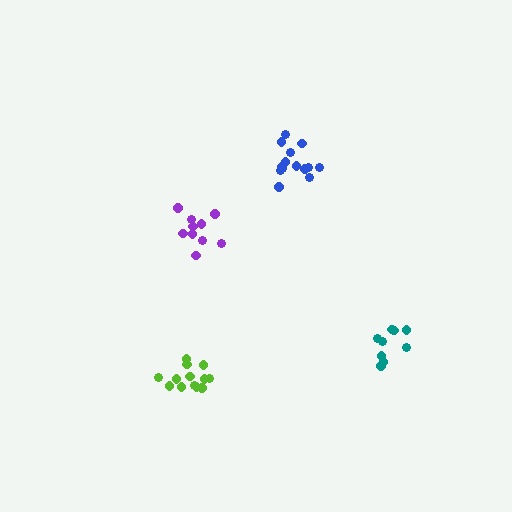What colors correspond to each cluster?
The clusters are colored: purple, lime, blue, teal.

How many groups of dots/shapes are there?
There are 4 groups.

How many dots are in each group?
Group 1: 10 dots, Group 2: 13 dots, Group 3: 14 dots, Group 4: 9 dots (46 total).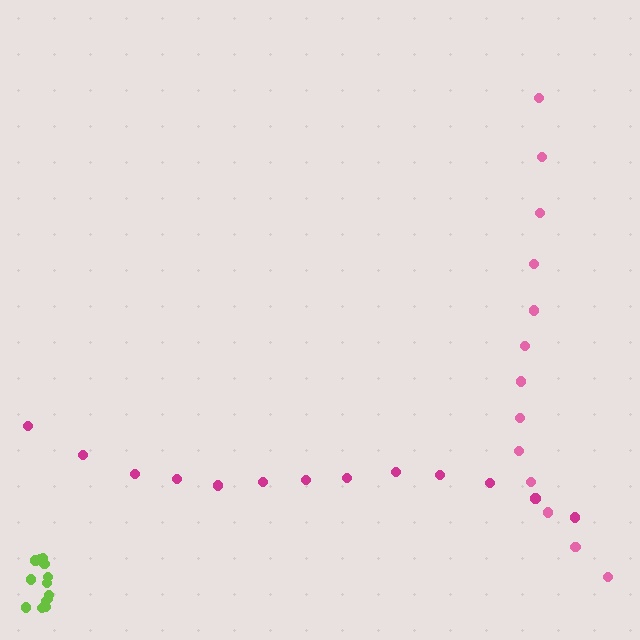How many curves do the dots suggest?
There are 3 distinct paths.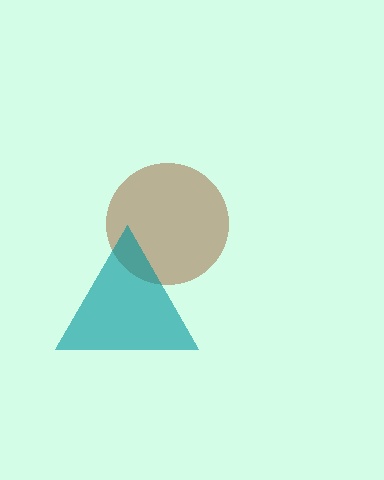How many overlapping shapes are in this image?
There are 2 overlapping shapes in the image.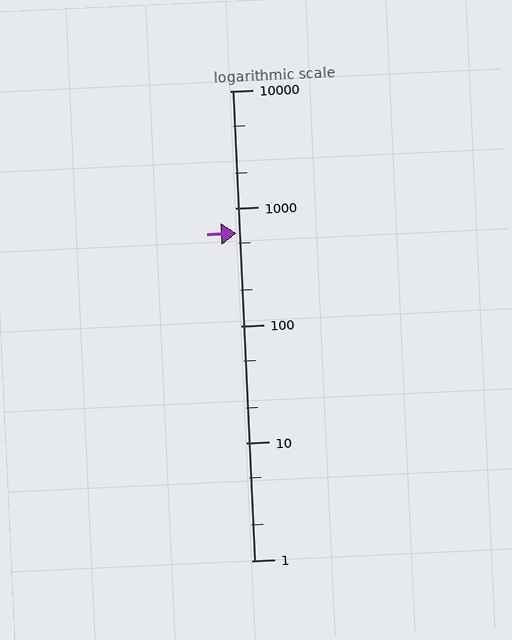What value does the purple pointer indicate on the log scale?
The pointer indicates approximately 610.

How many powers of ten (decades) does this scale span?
The scale spans 4 decades, from 1 to 10000.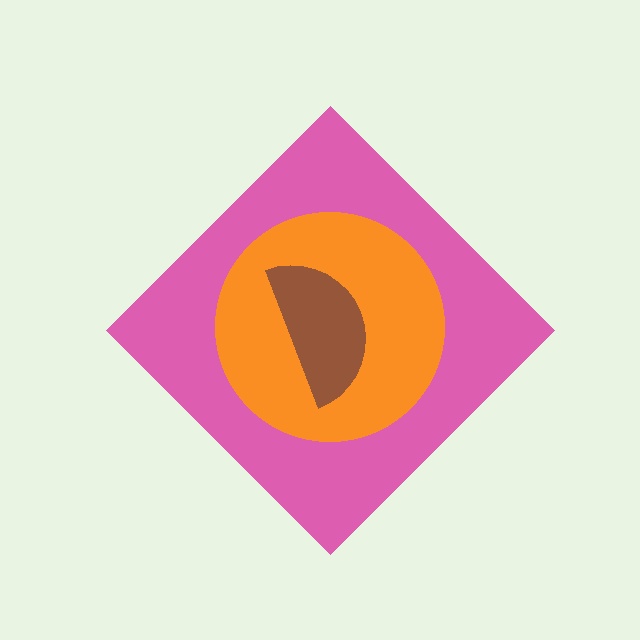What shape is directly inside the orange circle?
The brown semicircle.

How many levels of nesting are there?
3.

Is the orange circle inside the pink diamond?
Yes.